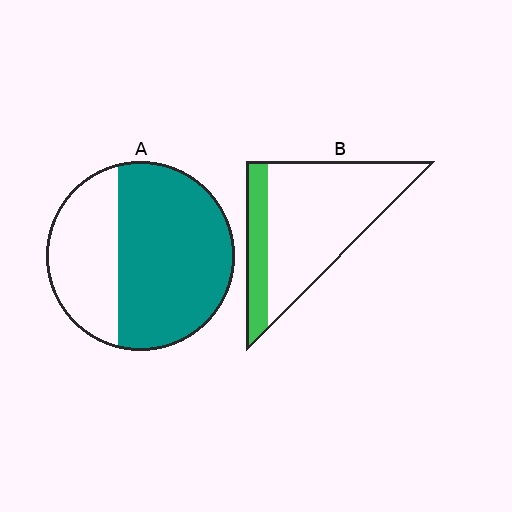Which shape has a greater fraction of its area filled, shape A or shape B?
Shape A.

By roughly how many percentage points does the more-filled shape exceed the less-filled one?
By roughly 45 percentage points (A over B).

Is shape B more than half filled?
No.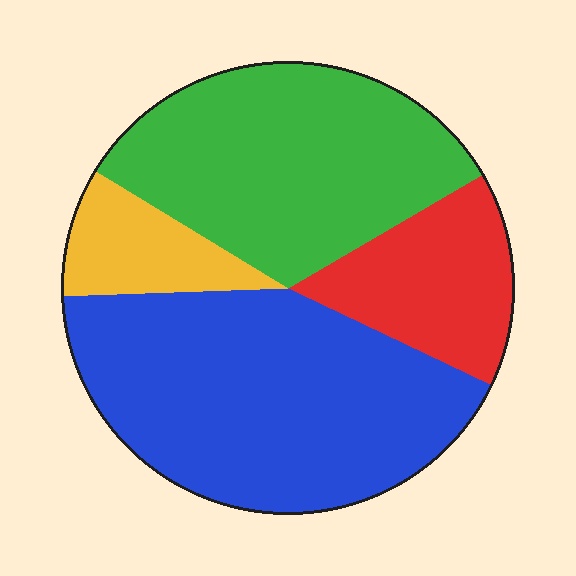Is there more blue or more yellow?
Blue.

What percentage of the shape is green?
Green takes up between a quarter and a half of the shape.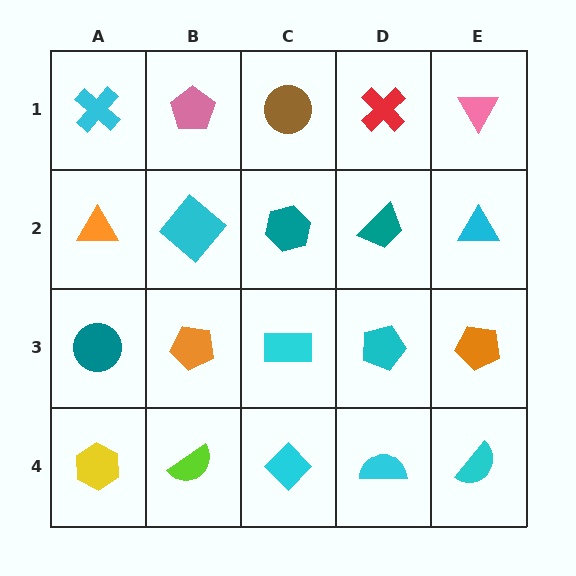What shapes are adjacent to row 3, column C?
A teal hexagon (row 2, column C), a cyan diamond (row 4, column C), an orange pentagon (row 3, column B), a cyan pentagon (row 3, column D).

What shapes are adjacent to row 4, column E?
An orange pentagon (row 3, column E), a cyan semicircle (row 4, column D).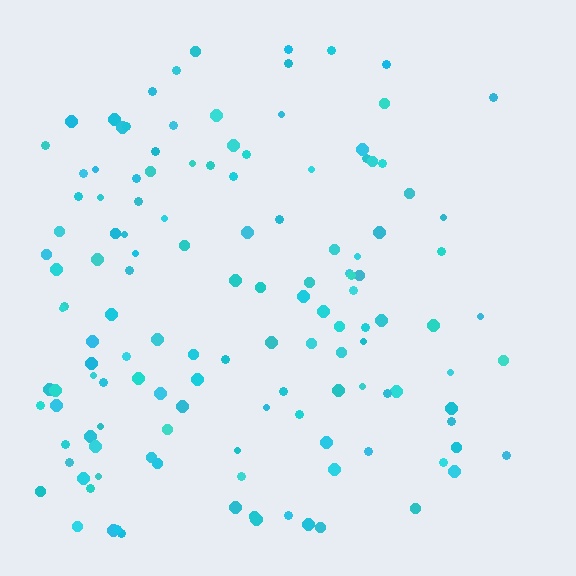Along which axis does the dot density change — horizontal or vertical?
Horizontal.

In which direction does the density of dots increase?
From right to left, with the left side densest.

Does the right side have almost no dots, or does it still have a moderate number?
Still a moderate number, just noticeably fewer than the left.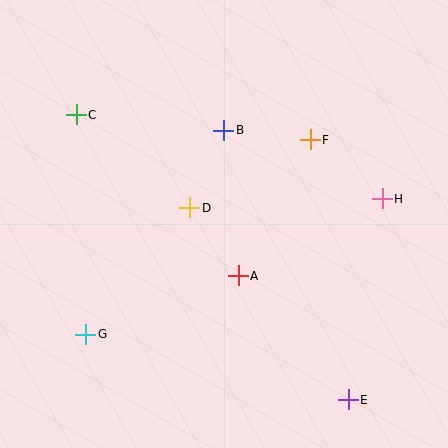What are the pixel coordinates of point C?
Point C is at (76, 115).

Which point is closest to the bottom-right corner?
Point E is closest to the bottom-right corner.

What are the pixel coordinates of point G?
Point G is at (86, 334).